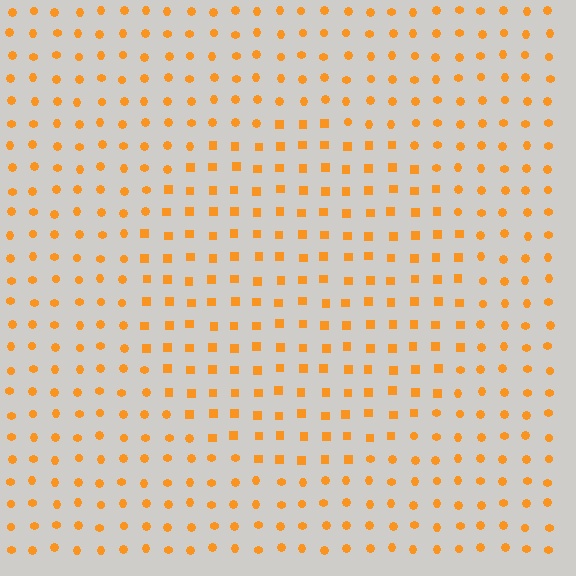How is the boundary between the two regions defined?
The boundary is defined by a change in element shape: squares inside vs. circles outside. All elements share the same color and spacing.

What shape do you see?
I see a circle.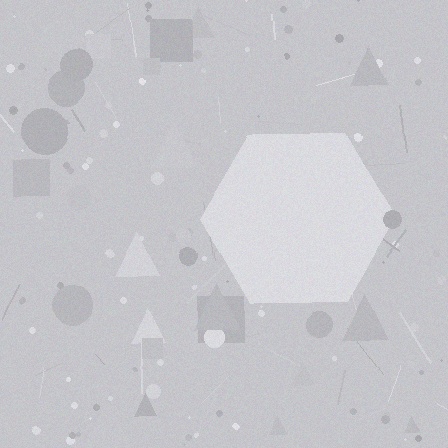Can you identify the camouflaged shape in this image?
The camouflaged shape is a hexagon.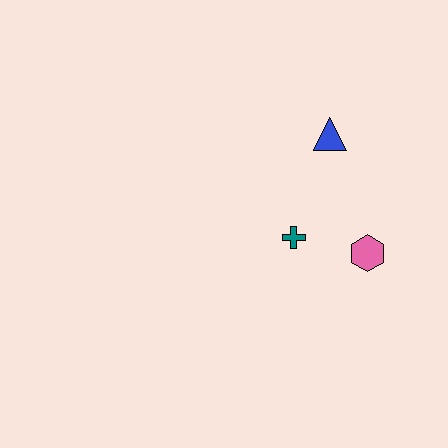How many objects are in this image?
There are 3 objects.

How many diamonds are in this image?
There are no diamonds.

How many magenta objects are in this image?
There are no magenta objects.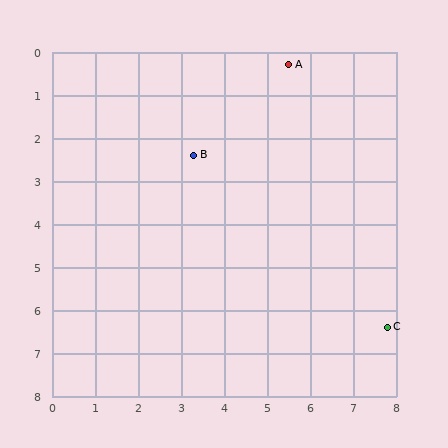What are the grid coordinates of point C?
Point C is at approximately (7.8, 6.4).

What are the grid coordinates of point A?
Point A is at approximately (5.5, 0.3).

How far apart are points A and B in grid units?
Points A and B are about 3.0 grid units apart.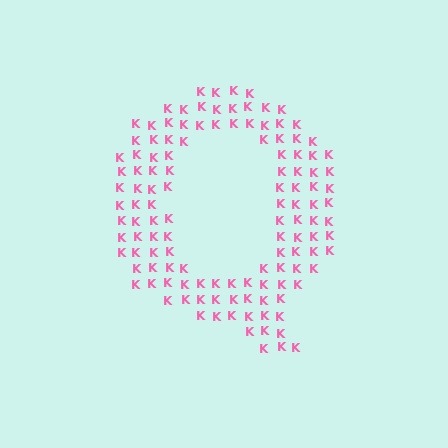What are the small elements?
The small elements are letter K's.